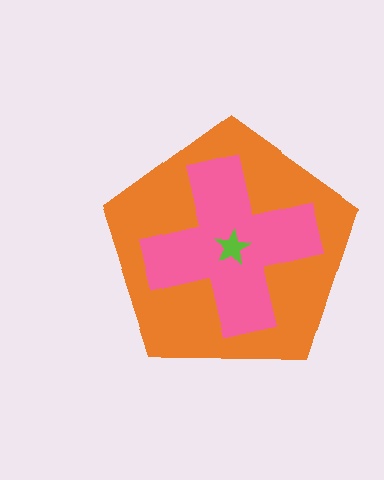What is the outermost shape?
The orange pentagon.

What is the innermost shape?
The lime star.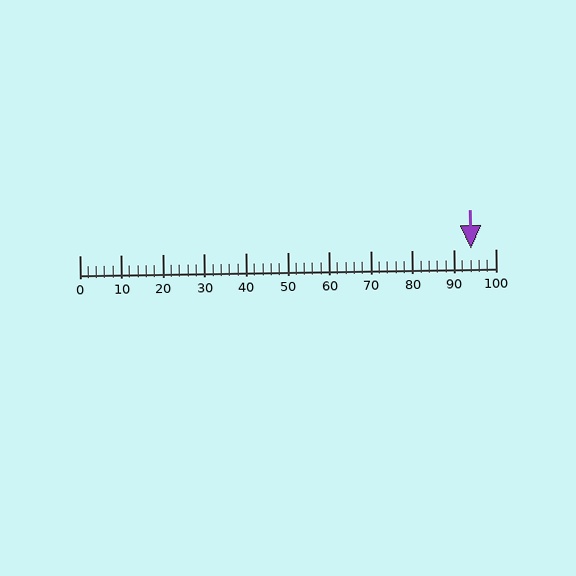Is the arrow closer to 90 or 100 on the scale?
The arrow is closer to 90.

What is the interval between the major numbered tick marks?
The major tick marks are spaced 10 units apart.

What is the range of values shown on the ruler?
The ruler shows values from 0 to 100.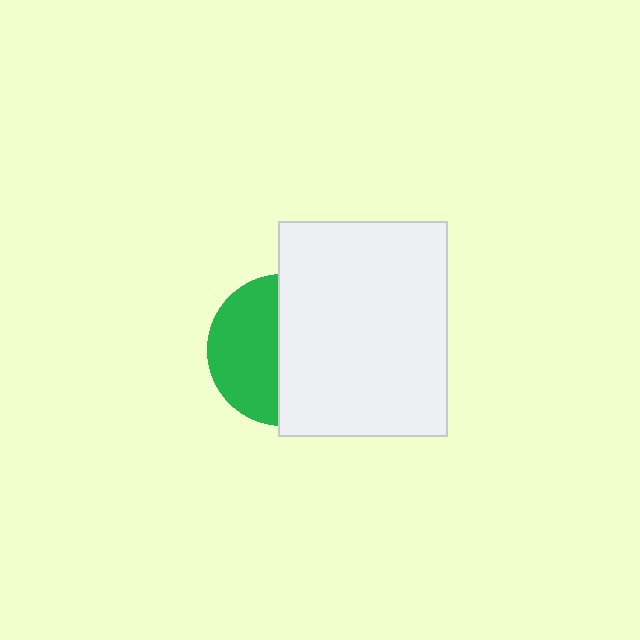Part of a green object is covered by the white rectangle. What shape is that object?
It is a circle.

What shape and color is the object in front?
The object in front is a white rectangle.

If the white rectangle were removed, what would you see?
You would see the complete green circle.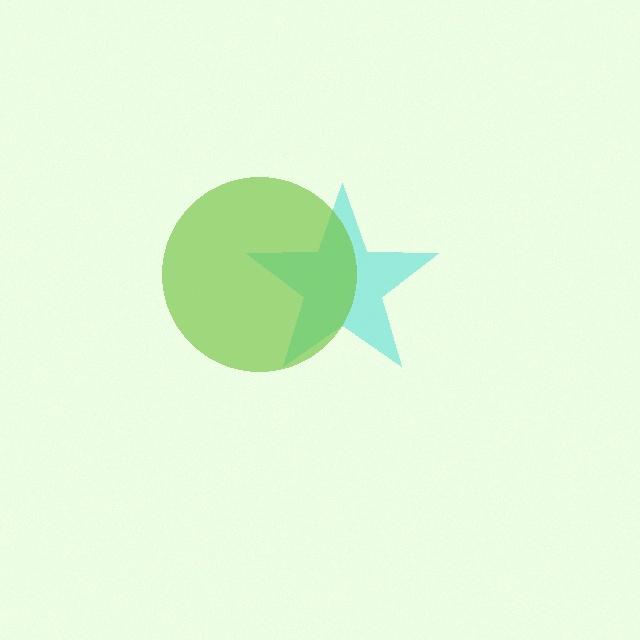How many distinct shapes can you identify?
There are 2 distinct shapes: a cyan star, a lime circle.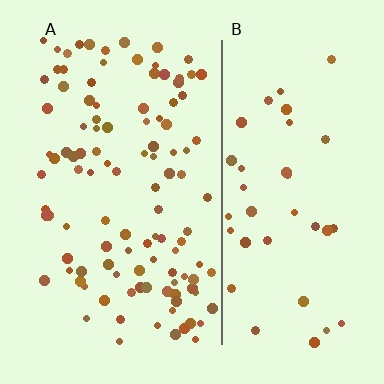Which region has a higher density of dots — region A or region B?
A (the left).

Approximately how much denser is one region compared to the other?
Approximately 2.6× — region A over region B.